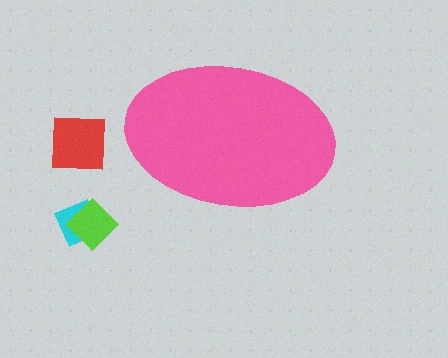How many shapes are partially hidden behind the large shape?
0 shapes are partially hidden.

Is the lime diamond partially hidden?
No, the lime diamond is fully visible.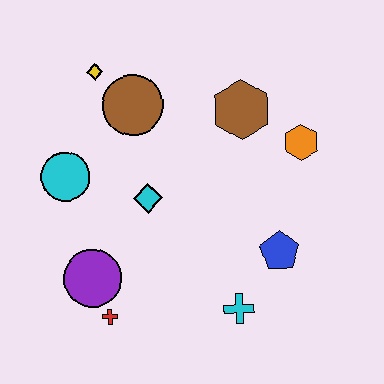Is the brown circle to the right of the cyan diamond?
No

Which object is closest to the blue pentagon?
The cyan cross is closest to the blue pentagon.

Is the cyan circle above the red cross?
Yes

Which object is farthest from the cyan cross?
The yellow diamond is farthest from the cyan cross.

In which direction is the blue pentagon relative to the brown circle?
The blue pentagon is below the brown circle.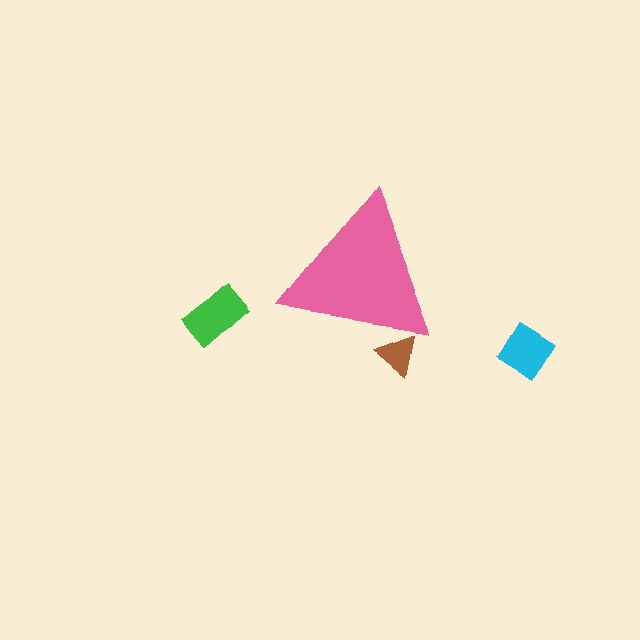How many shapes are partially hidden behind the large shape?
1 shape is partially hidden.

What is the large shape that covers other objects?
A pink triangle.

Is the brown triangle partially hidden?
Yes, the brown triangle is partially hidden behind the pink triangle.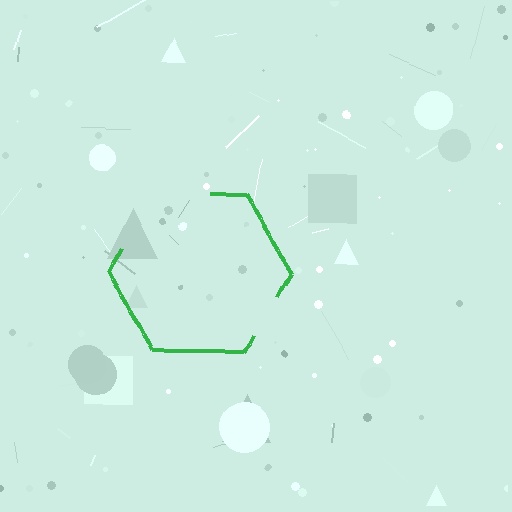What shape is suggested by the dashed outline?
The dashed outline suggests a hexagon.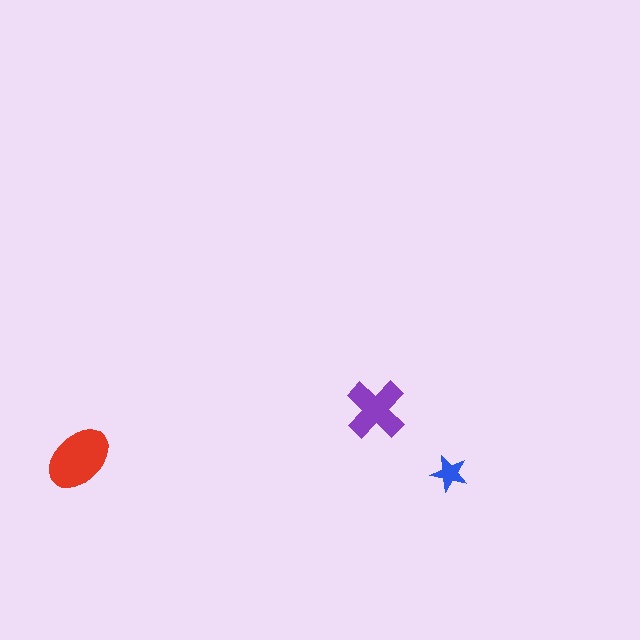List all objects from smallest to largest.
The blue star, the purple cross, the red ellipse.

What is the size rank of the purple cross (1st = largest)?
2nd.